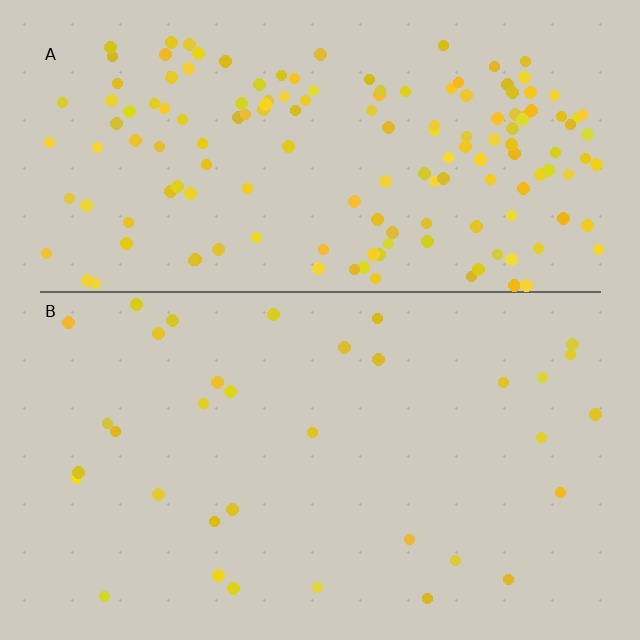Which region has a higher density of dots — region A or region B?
A (the top).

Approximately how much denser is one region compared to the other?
Approximately 4.6× — region A over region B.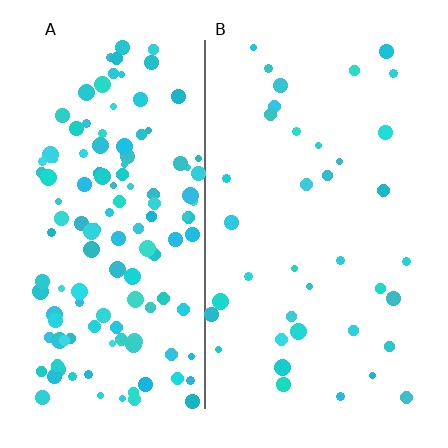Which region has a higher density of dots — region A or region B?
A (the left).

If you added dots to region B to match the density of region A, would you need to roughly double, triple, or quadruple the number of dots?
Approximately quadruple.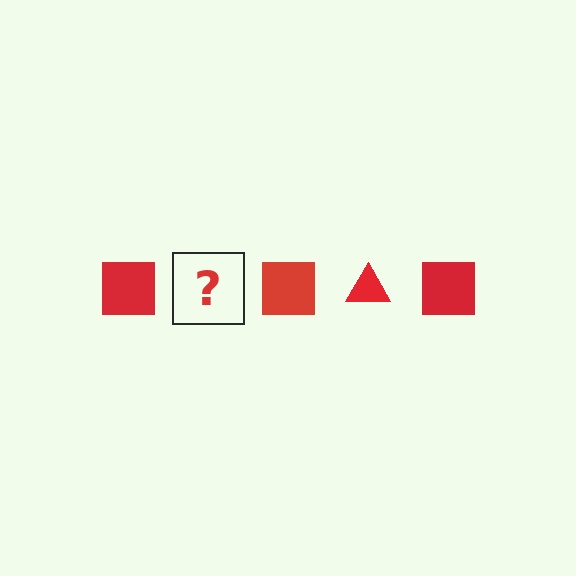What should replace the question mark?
The question mark should be replaced with a red triangle.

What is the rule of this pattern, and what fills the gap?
The rule is that the pattern cycles through square, triangle shapes in red. The gap should be filled with a red triangle.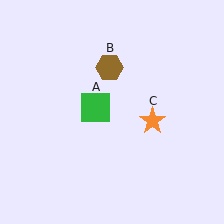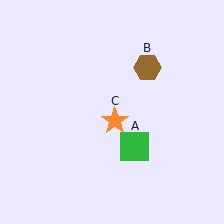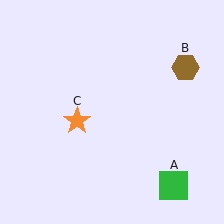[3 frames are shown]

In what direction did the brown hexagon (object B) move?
The brown hexagon (object B) moved right.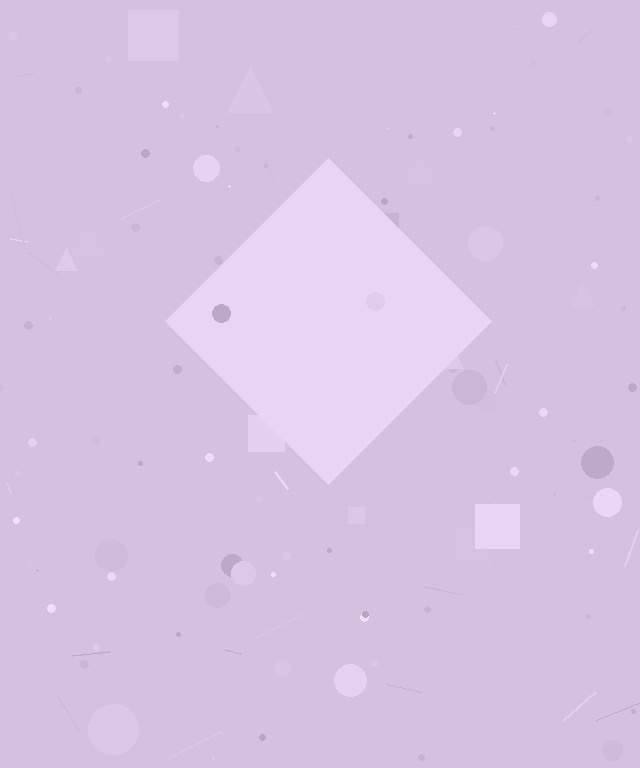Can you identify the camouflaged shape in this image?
The camouflaged shape is a diamond.